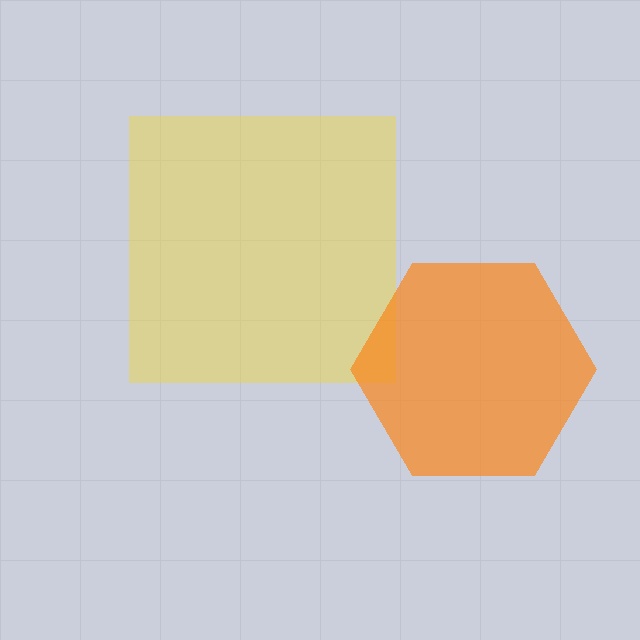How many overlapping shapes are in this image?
There are 2 overlapping shapes in the image.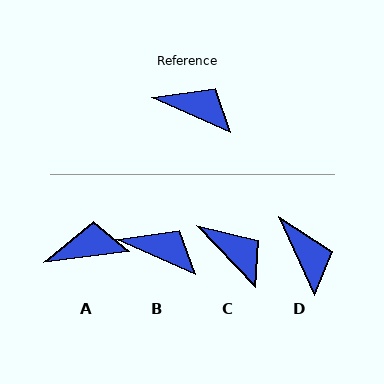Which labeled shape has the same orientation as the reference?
B.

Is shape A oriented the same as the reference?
No, it is off by about 31 degrees.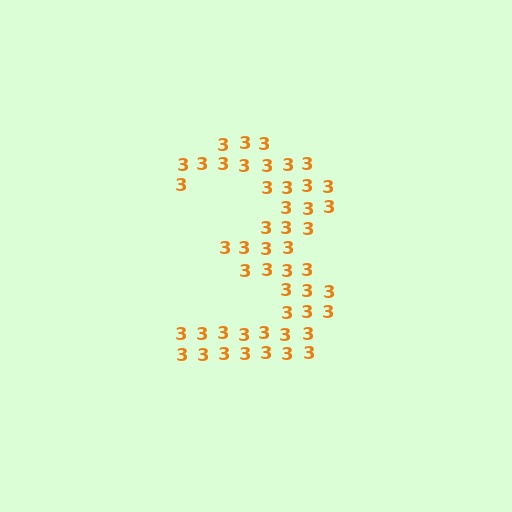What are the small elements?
The small elements are digit 3's.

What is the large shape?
The large shape is the digit 3.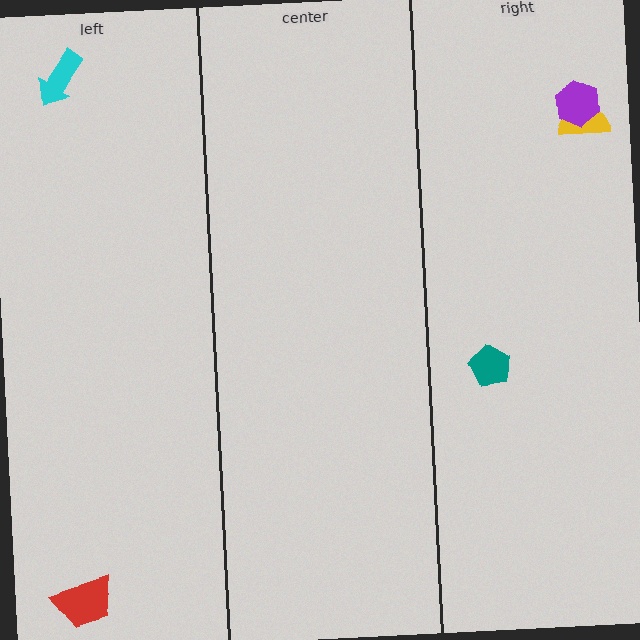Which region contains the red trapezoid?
The left region.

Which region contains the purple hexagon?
The right region.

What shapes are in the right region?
The yellow semicircle, the purple hexagon, the teal pentagon.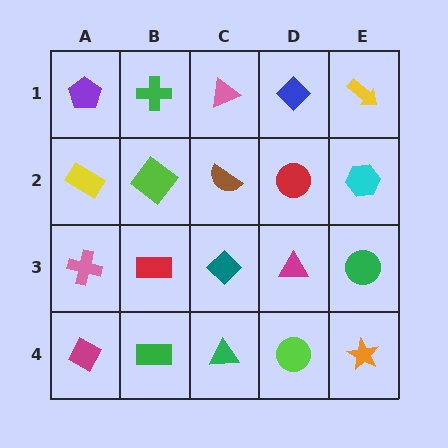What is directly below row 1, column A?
A yellow rectangle.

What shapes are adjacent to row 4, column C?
A teal diamond (row 3, column C), a green rectangle (row 4, column B), a lime circle (row 4, column D).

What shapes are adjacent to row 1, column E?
A cyan hexagon (row 2, column E), a blue diamond (row 1, column D).